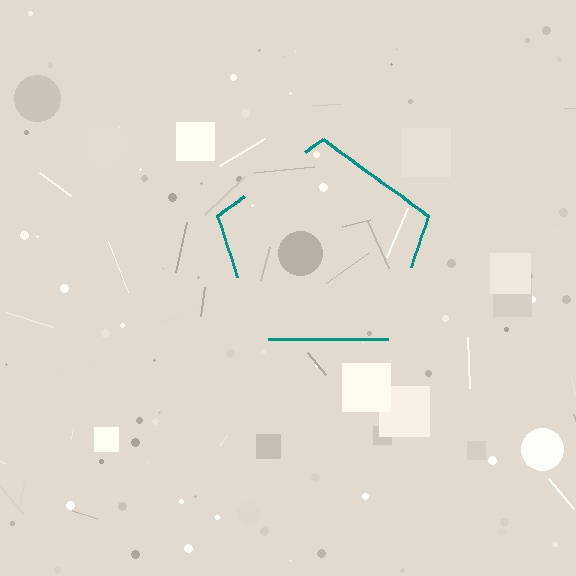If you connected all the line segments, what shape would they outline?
They would outline a pentagon.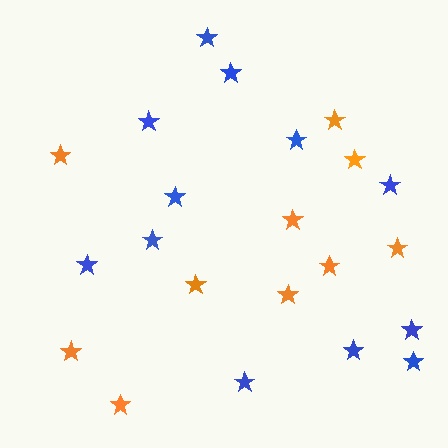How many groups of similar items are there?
There are 2 groups: one group of orange stars (10) and one group of blue stars (12).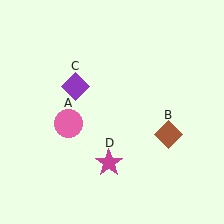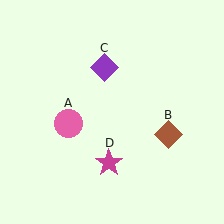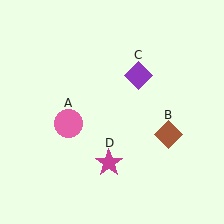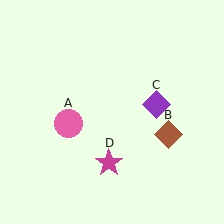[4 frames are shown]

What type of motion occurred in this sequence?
The purple diamond (object C) rotated clockwise around the center of the scene.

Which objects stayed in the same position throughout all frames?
Pink circle (object A) and brown diamond (object B) and magenta star (object D) remained stationary.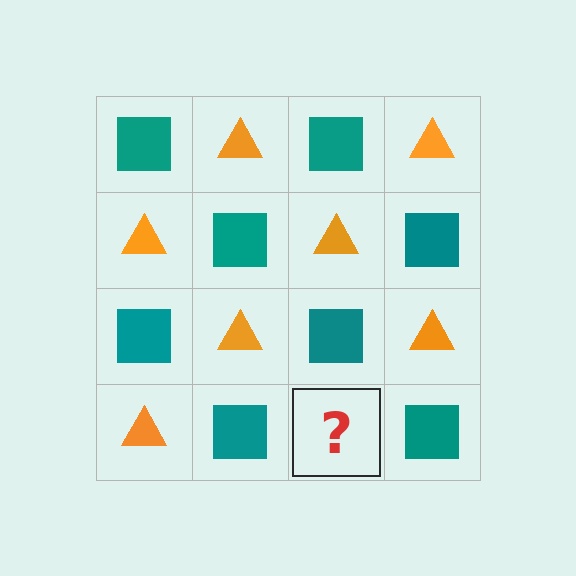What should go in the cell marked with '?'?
The missing cell should contain an orange triangle.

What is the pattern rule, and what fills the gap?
The rule is that it alternates teal square and orange triangle in a checkerboard pattern. The gap should be filled with an orange triangle.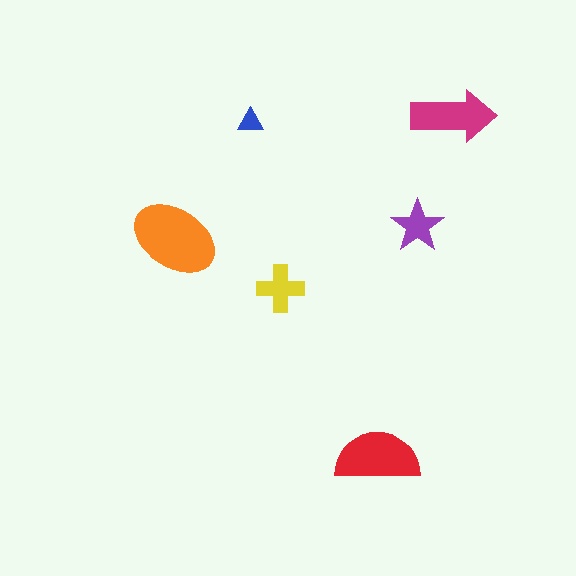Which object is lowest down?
The red semicircle is bottommost.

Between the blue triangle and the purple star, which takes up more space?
The purple star.